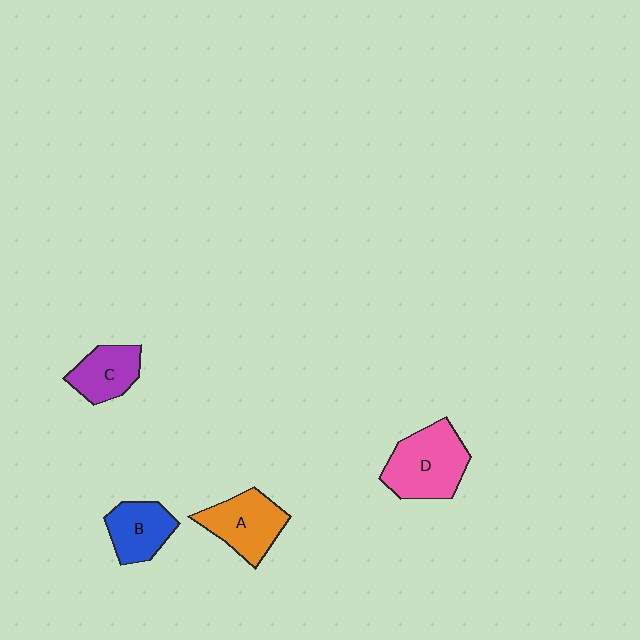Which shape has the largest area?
Shape D (pink).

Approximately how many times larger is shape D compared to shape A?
Approximately 1.2 times.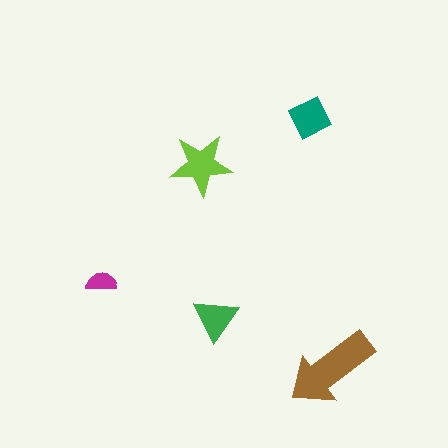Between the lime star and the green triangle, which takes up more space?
The lime star.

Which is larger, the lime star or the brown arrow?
The brown arrow.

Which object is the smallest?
The magenta semicircle.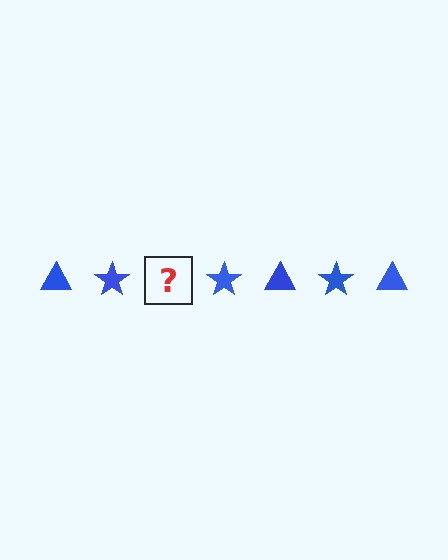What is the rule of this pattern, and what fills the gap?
The rule is that the pattern cycles through triangle, star shapes in blue. The gap should be filled with a blue triangle.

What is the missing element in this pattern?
The missing element is a blue triangle.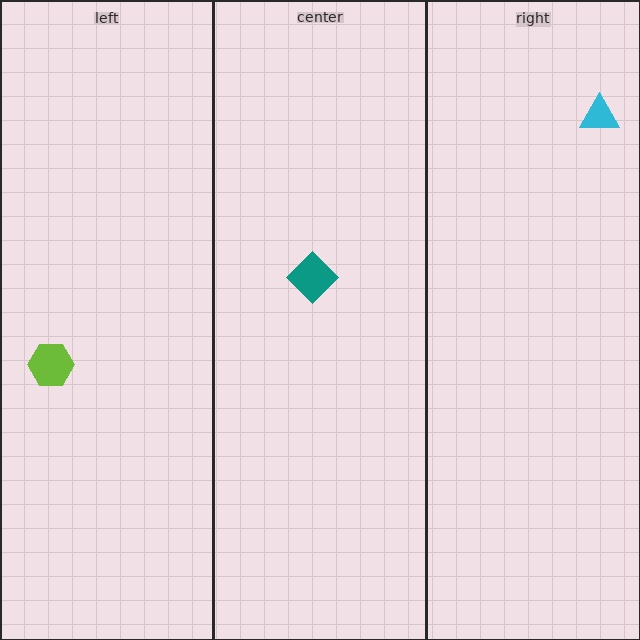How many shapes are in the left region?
1.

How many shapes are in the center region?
1.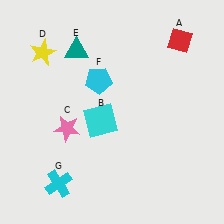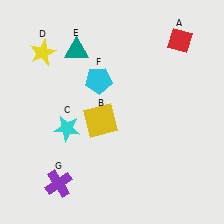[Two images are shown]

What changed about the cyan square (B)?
In Image 1, B is cyan. In Image 2, it changed to yellow.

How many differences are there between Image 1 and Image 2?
There are 3 differences between the two images.